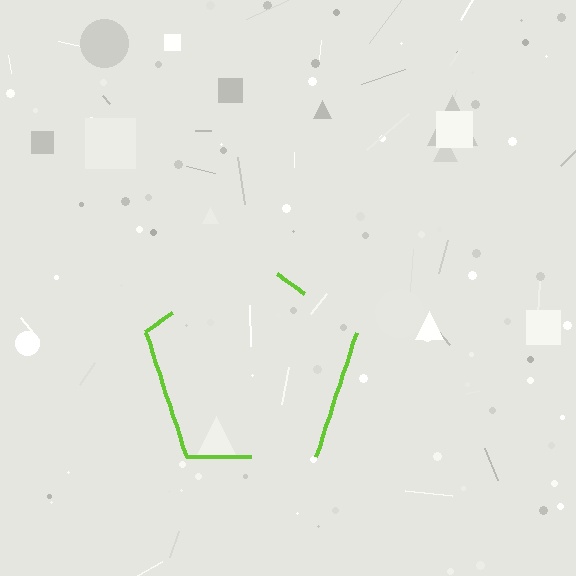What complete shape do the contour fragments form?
The contour fragments form a pentagon.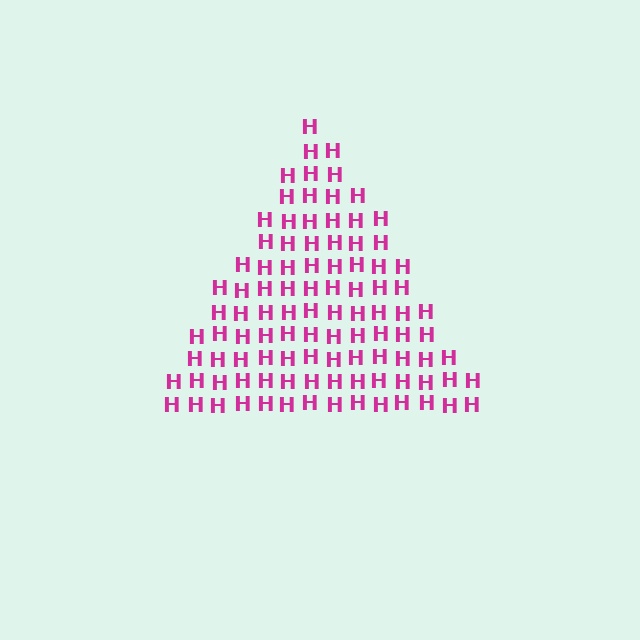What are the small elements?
The small elements are letter H's.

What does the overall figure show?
The overall figure shows a triangle.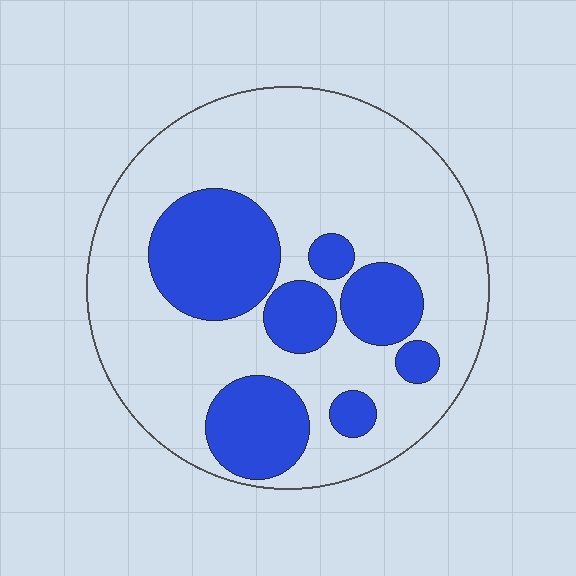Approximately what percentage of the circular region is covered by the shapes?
Approximately 30%.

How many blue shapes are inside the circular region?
7.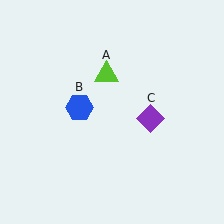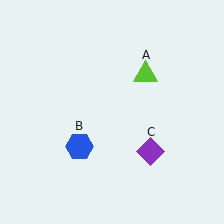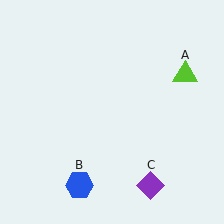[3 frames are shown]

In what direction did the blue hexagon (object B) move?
The blue hexagon (object B) moved down.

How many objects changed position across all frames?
3 objects changed position: lime triangle (object A), blue hexagon (object B), purple diamond (object C).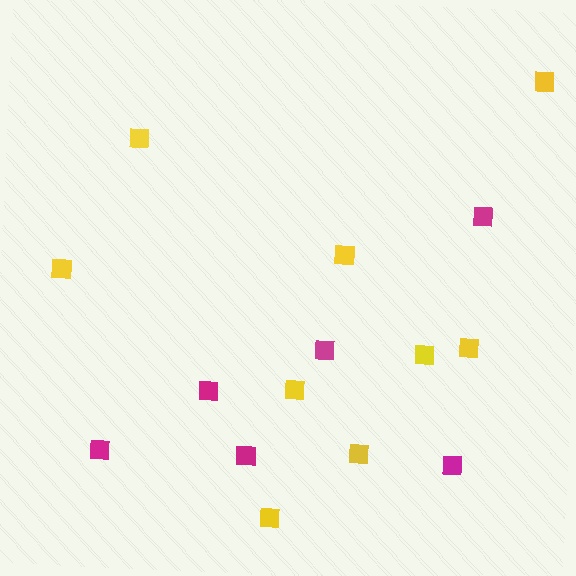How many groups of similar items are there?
There are 2 groups: one group of yellow squares (9) and one group of magenta squares (6).